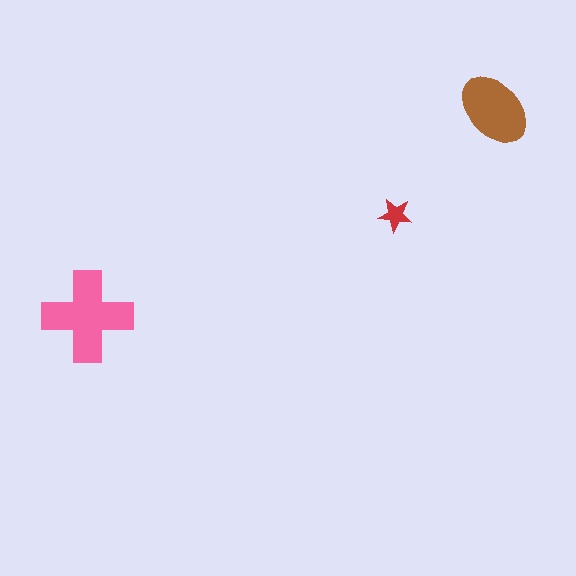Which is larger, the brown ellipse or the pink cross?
The pink cross.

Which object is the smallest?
The red star.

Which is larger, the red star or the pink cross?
The pink cross.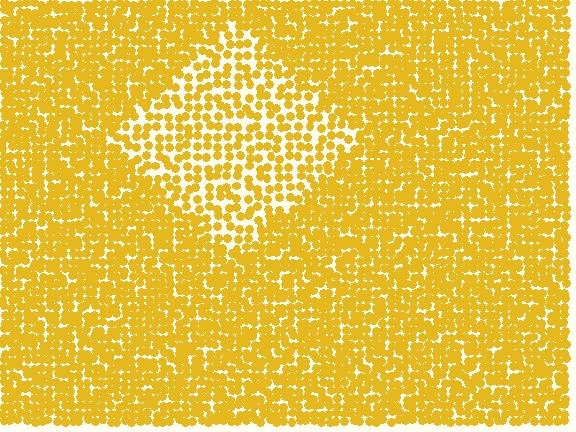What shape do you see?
I see a diamond.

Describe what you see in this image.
The image contains small yellow elements arranged at two different densities. A diamond-shaped region is visible where the elements are less densely packed than the surrounding area.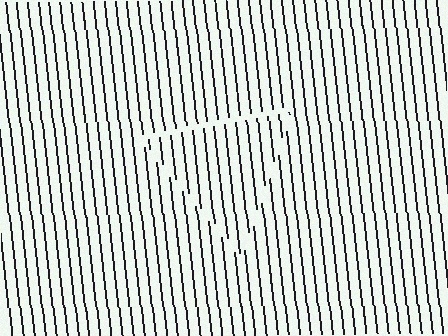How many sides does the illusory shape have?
3 sides — the line-ends trace a triangle.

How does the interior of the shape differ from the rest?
The interior of the shape contains the same grating, shifted by half a period — the contour is defined by the phase discontinuity where line-ends from the inner and outer gratings abut.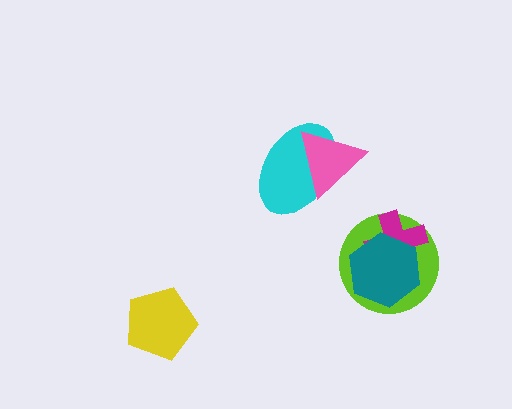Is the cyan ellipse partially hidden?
Yes, it is partially covered by another shape.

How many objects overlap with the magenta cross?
2 objects overlap with the magenta cross.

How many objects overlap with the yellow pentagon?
0 objects overlap with the yellow pentagon.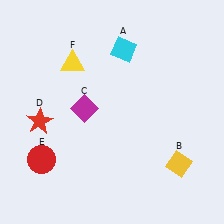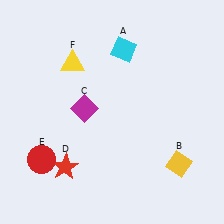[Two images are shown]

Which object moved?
The red star (D) moved down.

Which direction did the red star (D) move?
The red star (D) moved down.